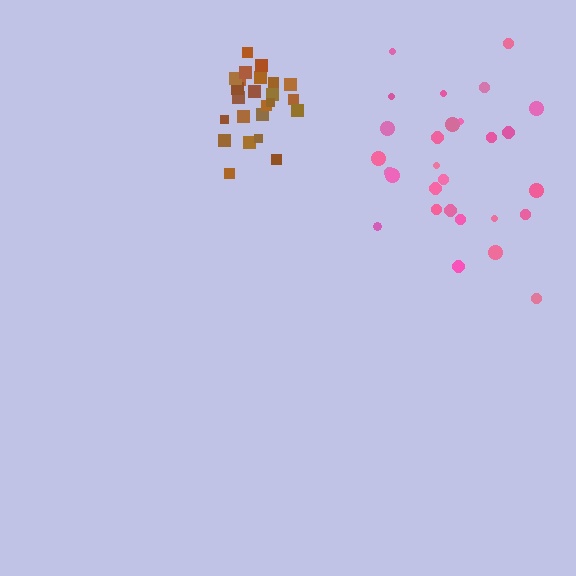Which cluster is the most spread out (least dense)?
Pink.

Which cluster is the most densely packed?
Brown.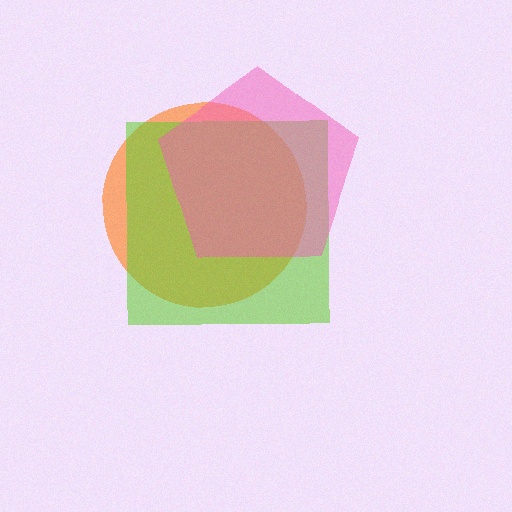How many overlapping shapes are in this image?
There are 3 overlapping shapes in the image.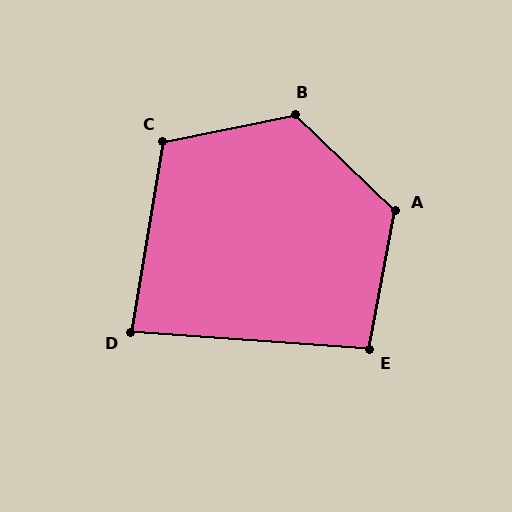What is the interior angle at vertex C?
Approximately 112 degrees (obtuse).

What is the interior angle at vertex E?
Approximately 97 degrees (obtuse).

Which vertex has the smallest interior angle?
D, at approximately 84 degrees.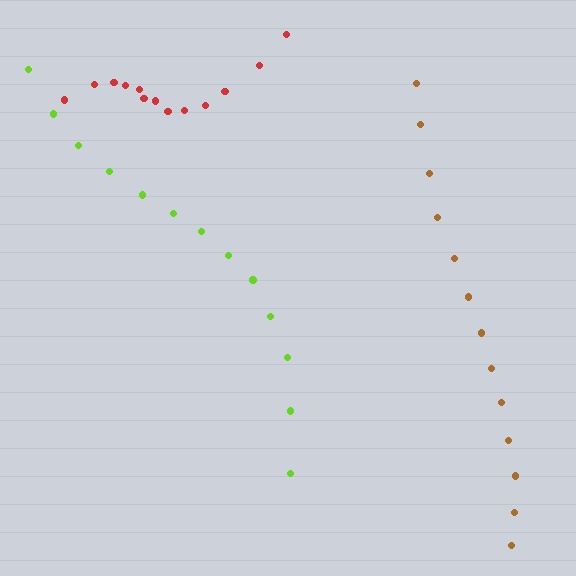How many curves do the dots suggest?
There are 3 distinct paths.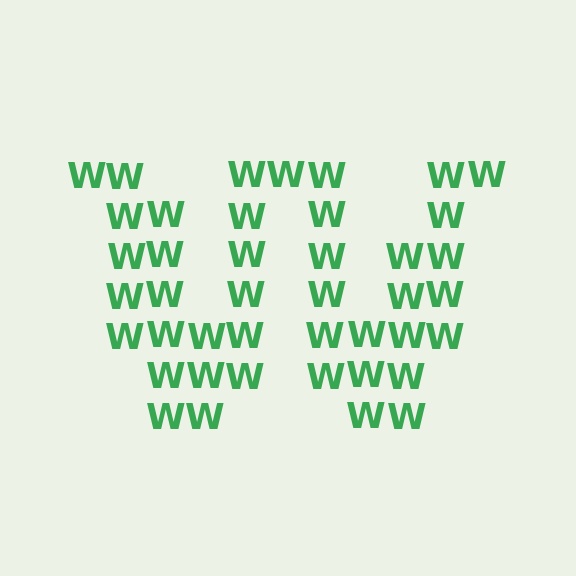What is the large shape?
The large shape is the letter W.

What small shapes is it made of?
It is made of small letter W's.